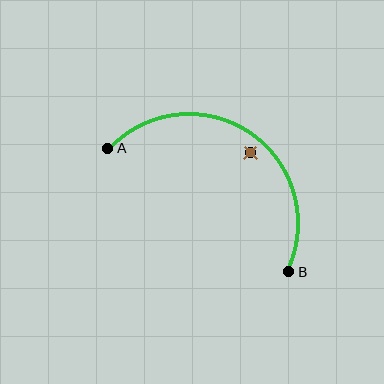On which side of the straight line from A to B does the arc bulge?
The arc bulges above and to the right of the straight line connecting A and B.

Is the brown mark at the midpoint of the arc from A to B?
No — the brown mark does not lie on the arc at all. It sits slightly inside the curve.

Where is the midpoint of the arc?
The arc midpoint is the point on the curve farthest from the straight line joining A and B. It sits above and to the right of that line.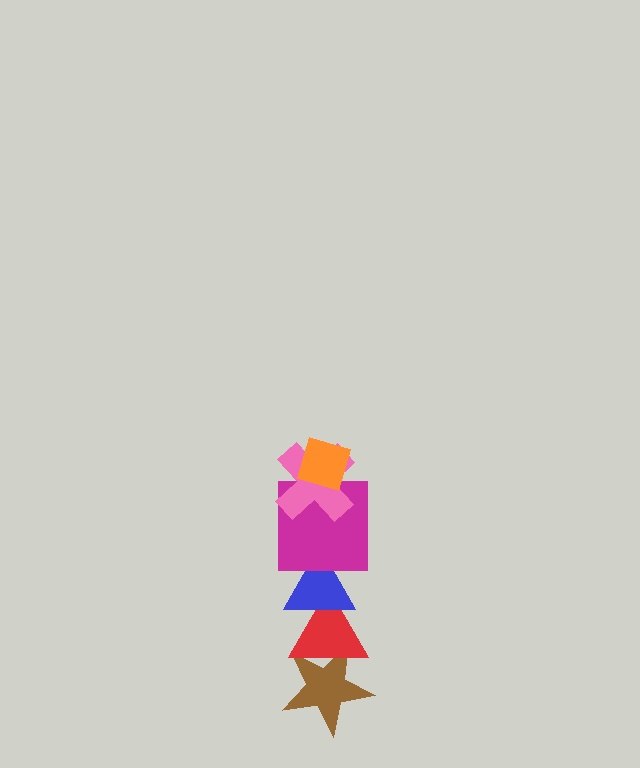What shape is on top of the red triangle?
The blue triangle is on top of the red triangle.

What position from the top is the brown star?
The brown star is 6th from the top.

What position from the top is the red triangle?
The red triangle is 5th from the top.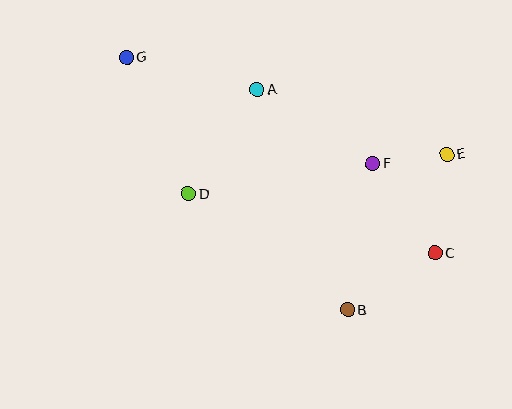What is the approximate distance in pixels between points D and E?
The distance between D and E is approximately 261 pixels.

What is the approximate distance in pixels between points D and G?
The distance between D and G is approximately 150 pixels.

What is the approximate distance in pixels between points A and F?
The distance between A and F is approximately 137 pixels.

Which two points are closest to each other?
Points E and F are closest to each other.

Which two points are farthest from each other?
Points C and G are farthest from each other.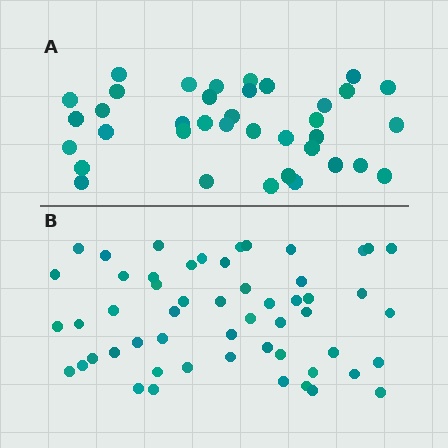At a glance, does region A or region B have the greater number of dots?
Region B (the bottom region) has more dots.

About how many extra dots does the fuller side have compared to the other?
Region B has approximately 15 more dots than region A.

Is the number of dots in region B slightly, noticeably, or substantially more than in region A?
Region B has substantially more. The ratio is roughly 1.5 to 1.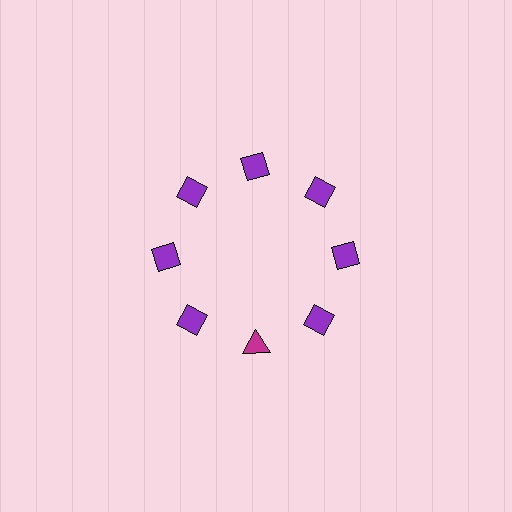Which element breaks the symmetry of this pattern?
The magenta triangle at roughly the 6 o'clock position breaks the symmetry. All other shapes are purple diamonds.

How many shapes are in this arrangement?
There are 8 shapes arranged in a ring pattern.